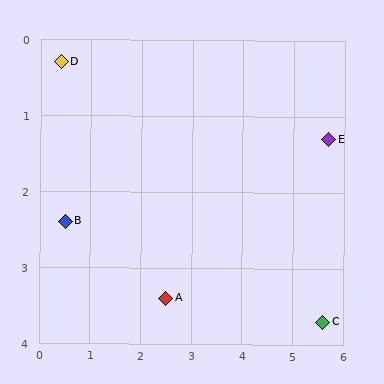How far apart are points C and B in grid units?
Points C and B are about 5.3 grid units apart.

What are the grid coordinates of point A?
Point A is at approximately (2.5, 3.4).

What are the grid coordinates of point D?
Point D is at approximately (0.4, 0.3).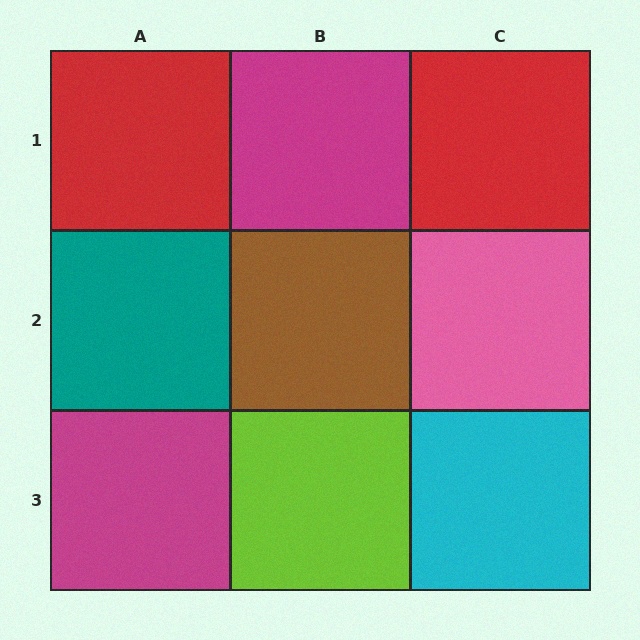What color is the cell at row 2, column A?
Teal.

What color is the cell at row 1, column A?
Red.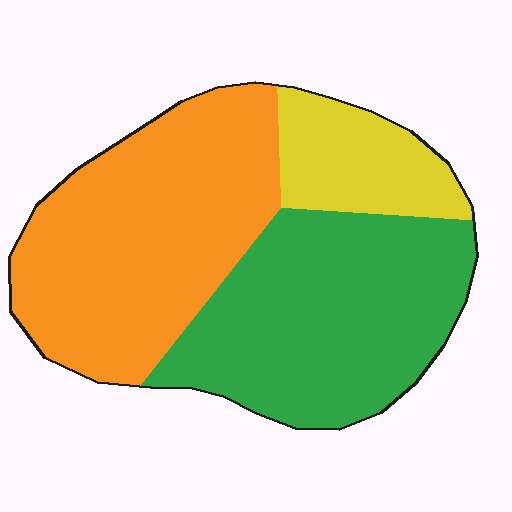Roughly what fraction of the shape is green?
Green takes up about two fifths (2/5) of the shape.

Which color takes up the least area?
Yellow, at roughly 15%.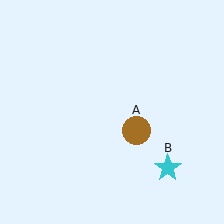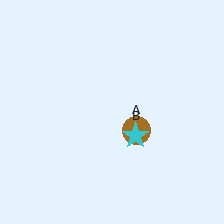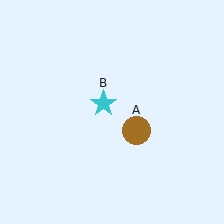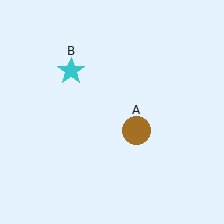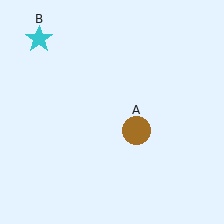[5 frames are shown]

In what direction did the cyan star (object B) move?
The cyan star (object B) moved up and to the left.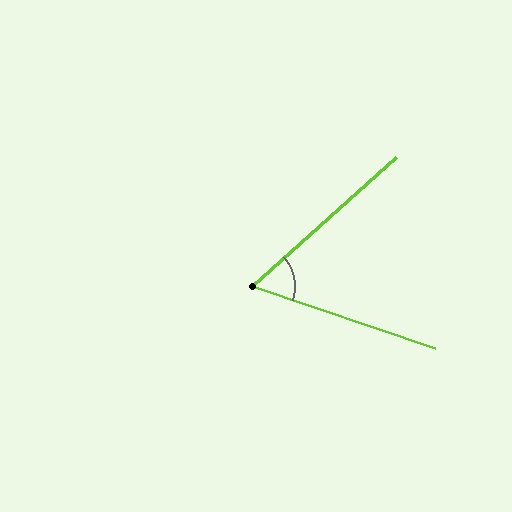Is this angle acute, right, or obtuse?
It is acute.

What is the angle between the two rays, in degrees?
Approximately 60 degrees.